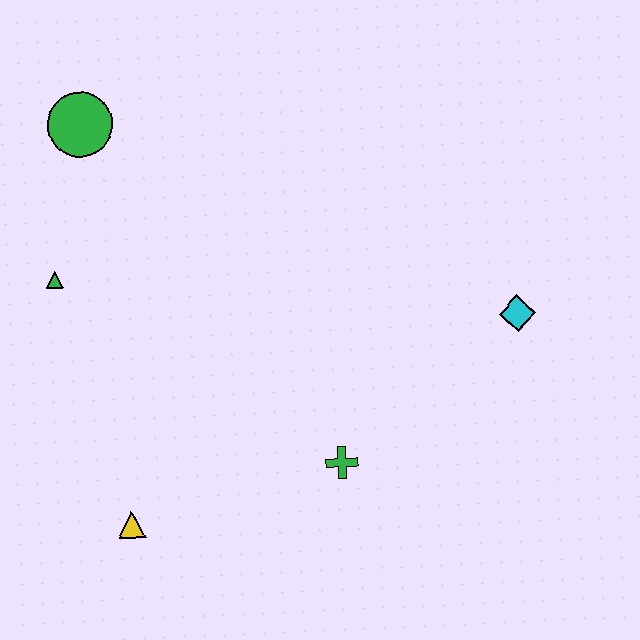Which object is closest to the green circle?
The green triangle is closest to the green circle.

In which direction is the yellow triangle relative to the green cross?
The yellow triangle is to the left of the green cross.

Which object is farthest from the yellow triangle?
The cyan diamond is farthest from the yellow triangle.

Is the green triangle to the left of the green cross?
Yes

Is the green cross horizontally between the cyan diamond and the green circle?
Yes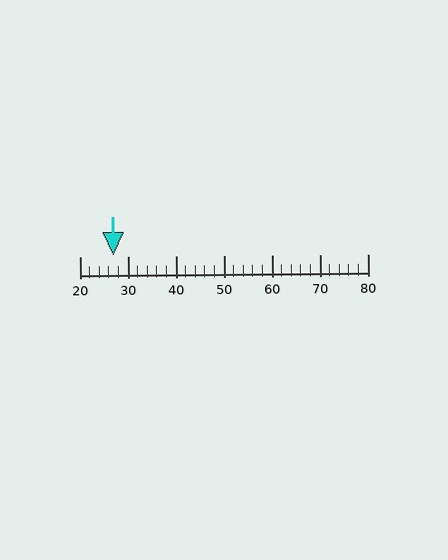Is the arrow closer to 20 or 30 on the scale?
The arrow is closer to 30.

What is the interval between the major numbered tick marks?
The major tick marks are spaced 10 units apart.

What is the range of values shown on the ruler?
The ruler shows values from 20 to 80.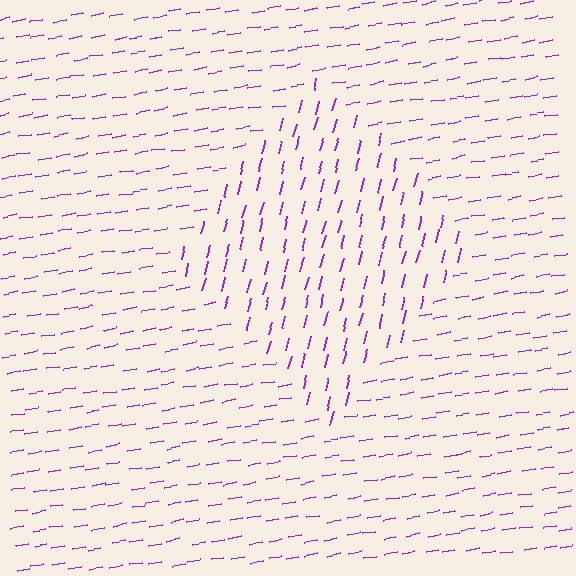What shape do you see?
I see a diamond.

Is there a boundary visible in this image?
Yes, there is a texture boundary formed by a change in line orientation.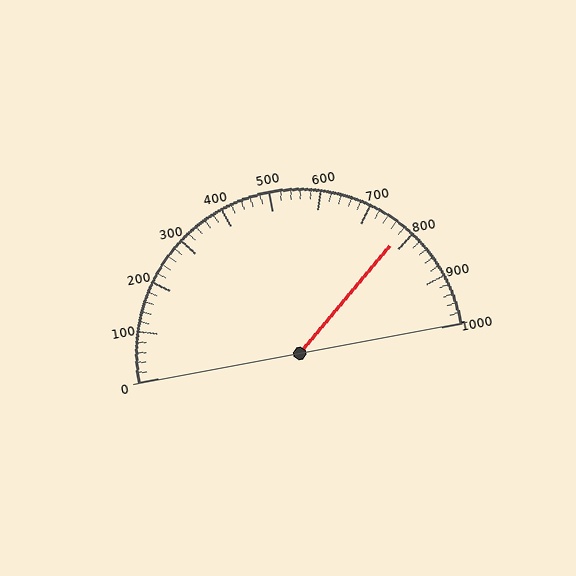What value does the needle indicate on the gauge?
The needle indicates approximately 780.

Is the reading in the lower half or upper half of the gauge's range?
The reading is in the upper half of the range (0 to 1000).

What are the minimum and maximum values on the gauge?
The gauge ranges from 0 to 1000.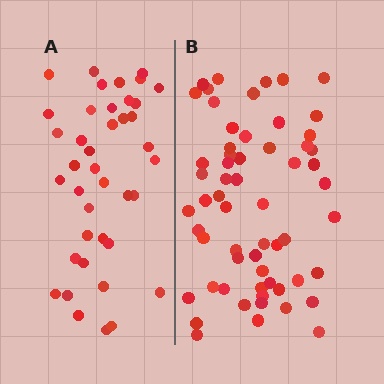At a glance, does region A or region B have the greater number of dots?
Region B (the right region) has more dots.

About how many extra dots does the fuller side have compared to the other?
Region B has approximately 20 more dots than region A.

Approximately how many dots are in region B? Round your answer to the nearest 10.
About 60 dots.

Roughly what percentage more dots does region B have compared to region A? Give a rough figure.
About 50% more.